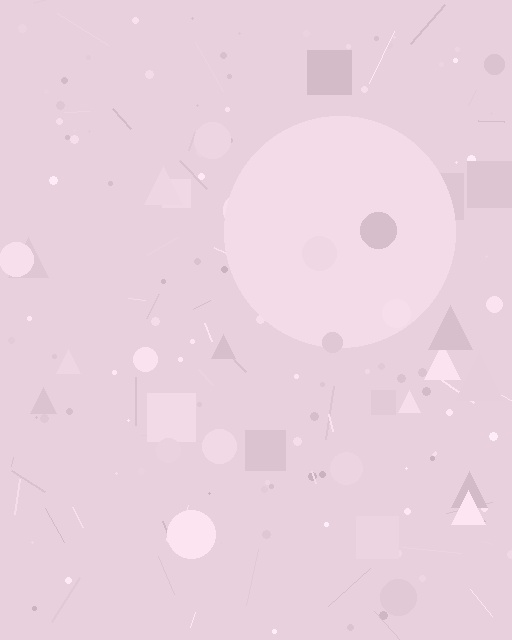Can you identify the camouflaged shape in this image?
The camouflaged shape is a circle.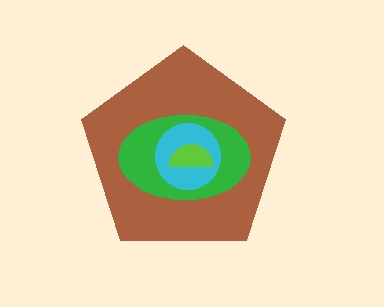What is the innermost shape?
The lime semicircle.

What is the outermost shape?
The brown pentagon.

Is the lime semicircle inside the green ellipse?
Yes.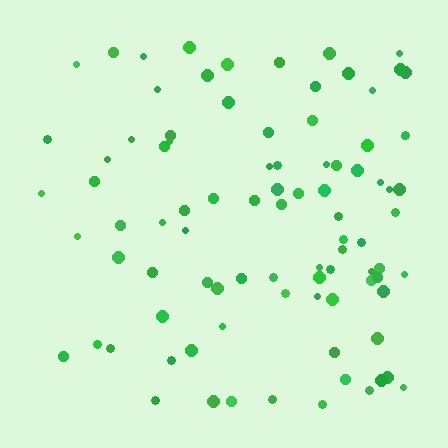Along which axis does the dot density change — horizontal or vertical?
Horizontal.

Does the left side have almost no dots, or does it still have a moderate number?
Still a moderate number, just noticeably fewer than the right.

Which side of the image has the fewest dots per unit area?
The left.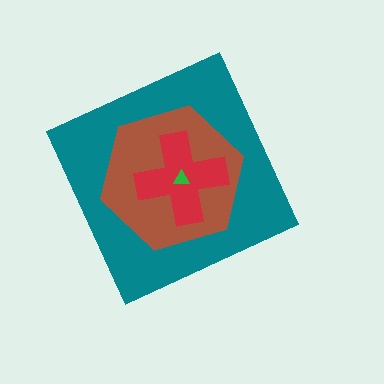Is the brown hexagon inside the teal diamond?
Yes.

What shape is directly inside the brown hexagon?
The red cross.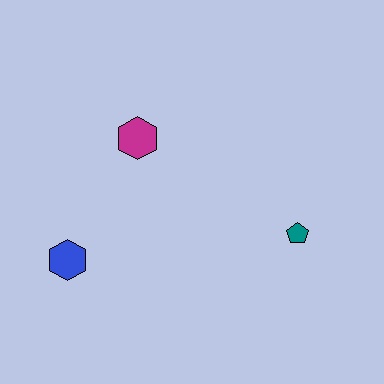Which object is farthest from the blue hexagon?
The teal pentagon is farthest from the blue hexagon.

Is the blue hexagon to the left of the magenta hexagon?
Yes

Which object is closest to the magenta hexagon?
The blue hexagon is closest to the magenta hexagon.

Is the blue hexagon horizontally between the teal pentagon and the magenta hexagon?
No